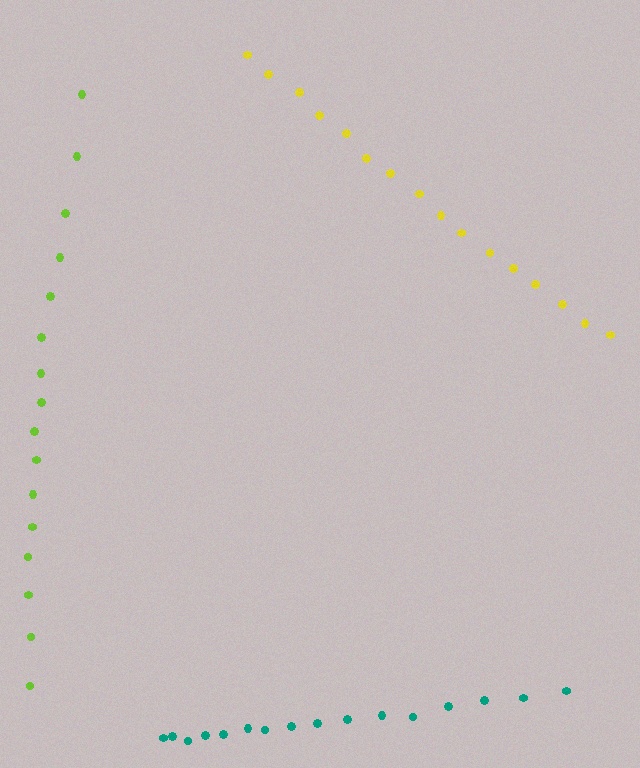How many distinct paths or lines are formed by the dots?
There are 3 distinct paths.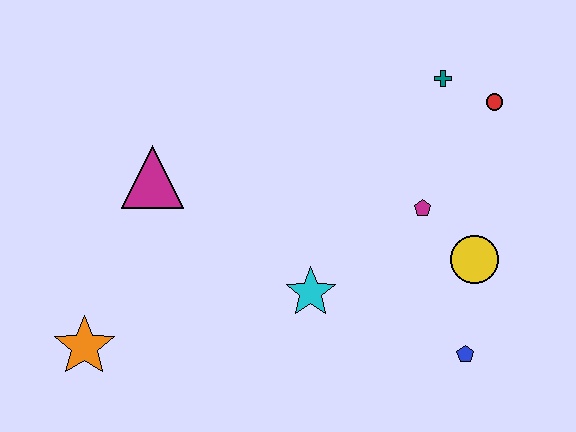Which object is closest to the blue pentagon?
The yellow circle is closest to the blue pentagon.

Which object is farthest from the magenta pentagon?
The orange star is farthest from the magenta pentagon.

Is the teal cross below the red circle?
No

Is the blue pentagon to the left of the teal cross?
No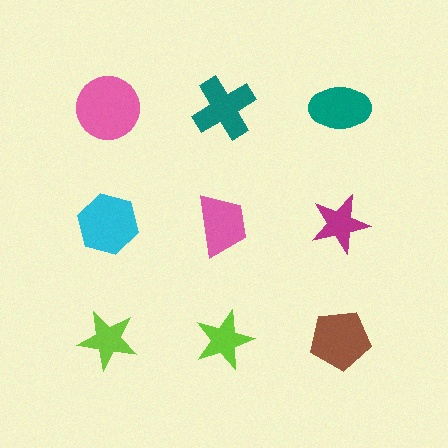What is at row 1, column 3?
A teal ellipse.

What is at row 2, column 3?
A magenta star.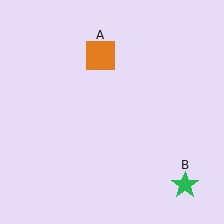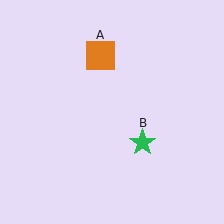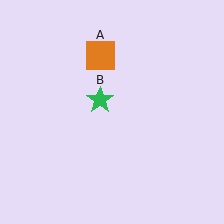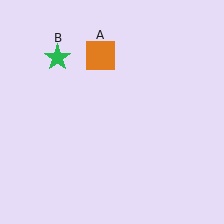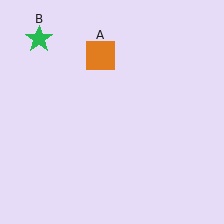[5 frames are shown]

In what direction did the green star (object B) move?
The green star (object B) moved up and to the left.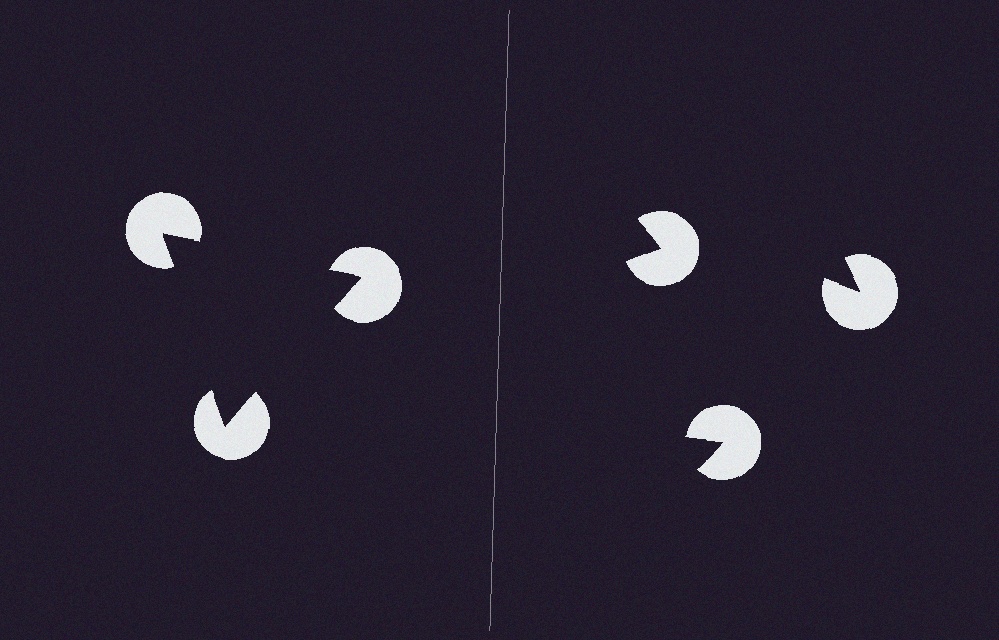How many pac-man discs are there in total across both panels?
6 — 3 on each side.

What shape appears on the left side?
An illusory triangle.